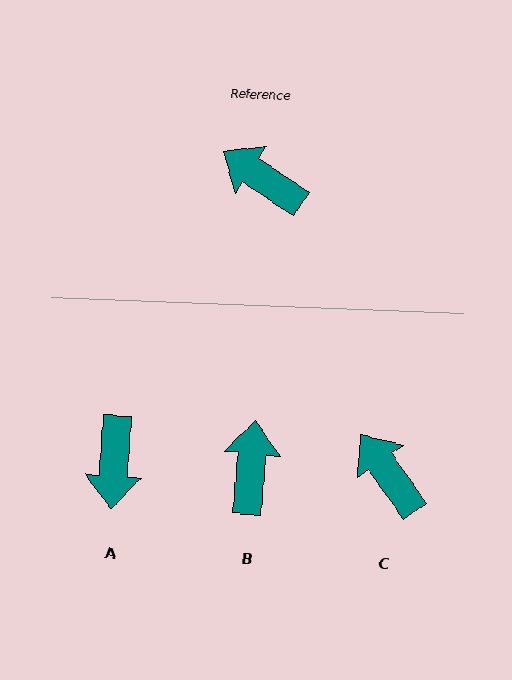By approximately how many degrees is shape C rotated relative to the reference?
Approximately 21 degrees clockwise.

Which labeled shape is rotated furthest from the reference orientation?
A, about 120 degrees away.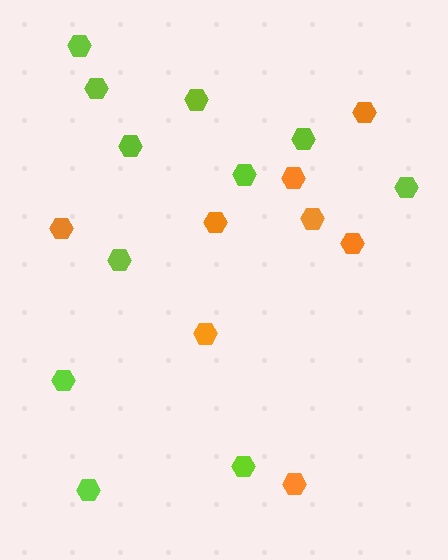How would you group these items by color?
There are 2 groups: one group of orange hexagons (8) and one group of lime hexagons (11).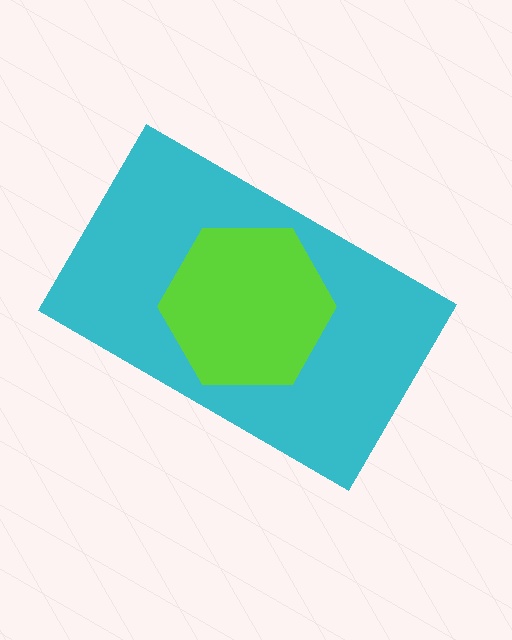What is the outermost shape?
The cyan rectangle.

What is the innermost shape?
The lime hexagon.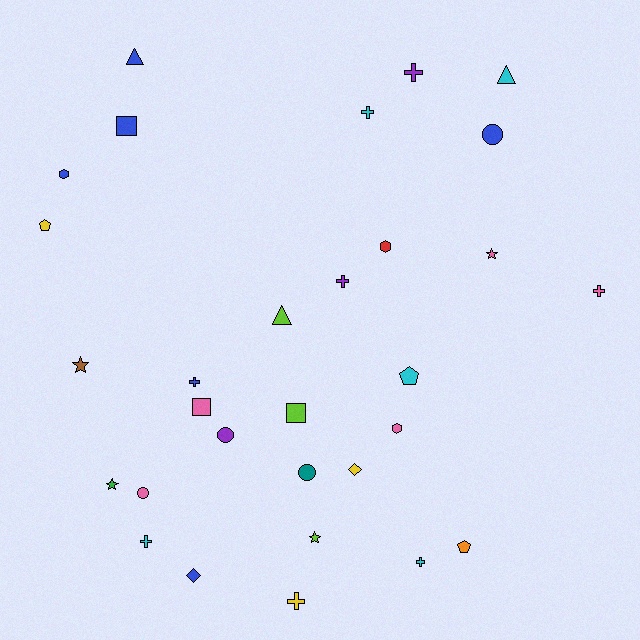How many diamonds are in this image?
There are 2 diamonds.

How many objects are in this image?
There are 30 objects.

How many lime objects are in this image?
There are 3 lime objects.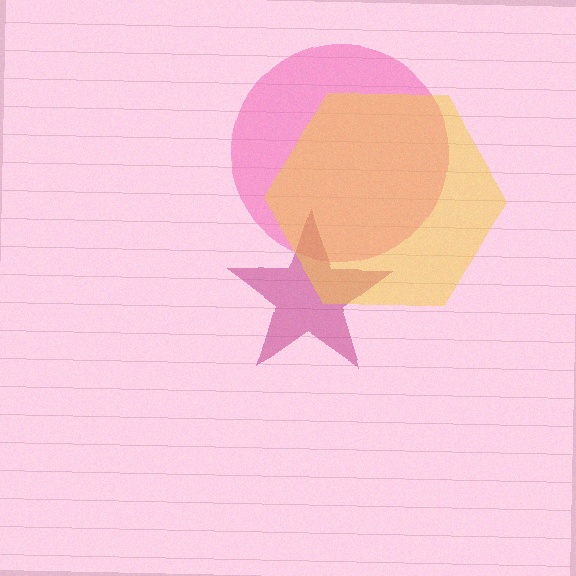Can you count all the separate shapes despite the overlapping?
Yes, there are 3 separate shapes.